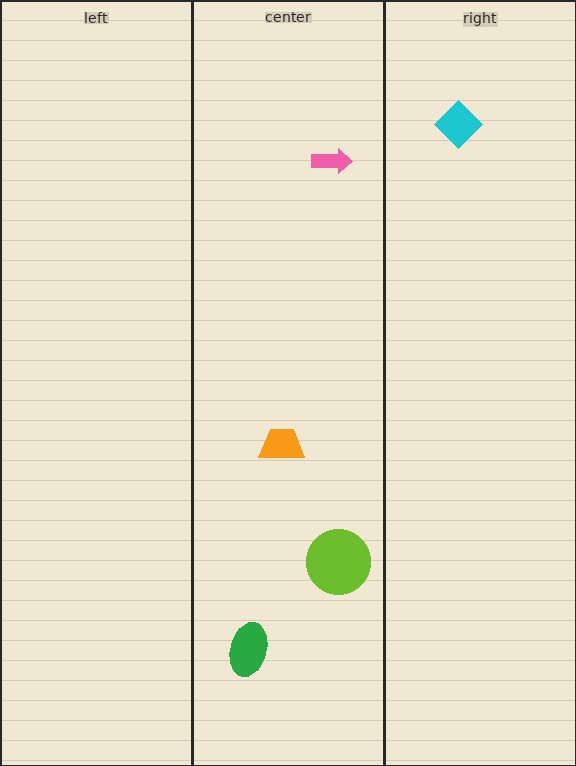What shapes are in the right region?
The cyan diamond.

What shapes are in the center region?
The orange trapezoid, the pink arrow, the lime circle, the green ellipse.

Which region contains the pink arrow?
The center region.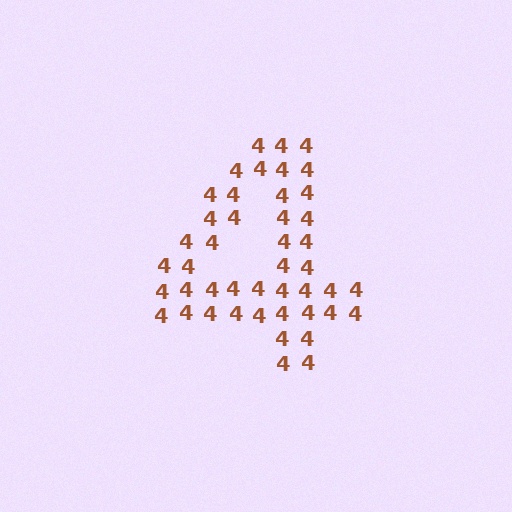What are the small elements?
The small elements are digit 4's.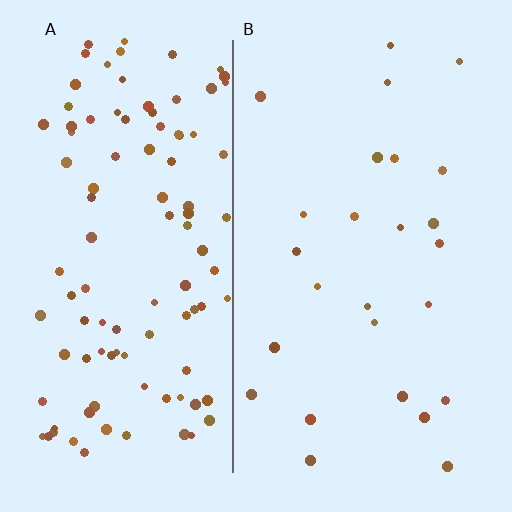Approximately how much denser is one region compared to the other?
Approximately 3.9× — region A over region B.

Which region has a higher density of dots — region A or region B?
A (the left).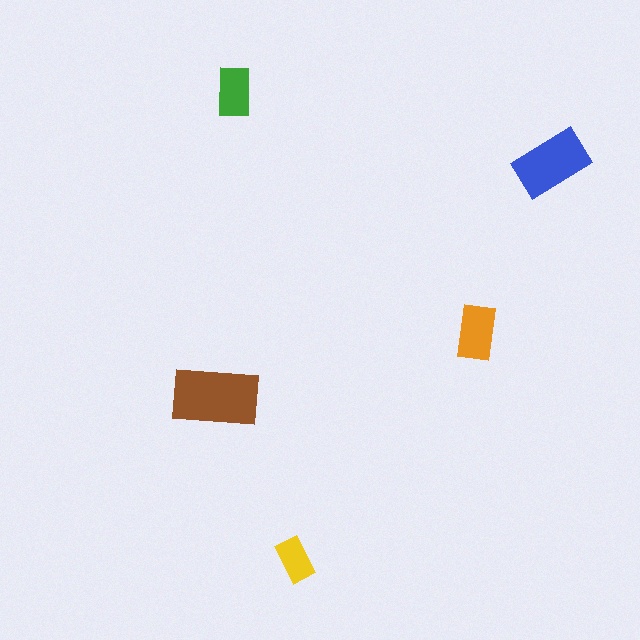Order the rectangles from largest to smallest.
the brown one, the blue one, the orange one, the green one, the yellow one.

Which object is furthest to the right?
The blue rectangle is rightmost.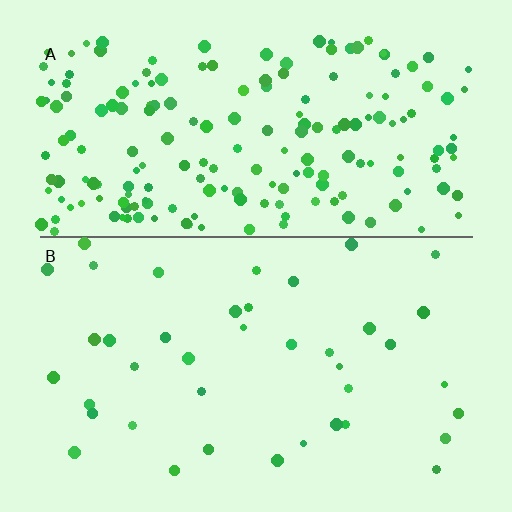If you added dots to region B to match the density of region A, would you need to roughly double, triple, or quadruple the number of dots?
Approximately quadruple.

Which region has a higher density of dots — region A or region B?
A (the top).